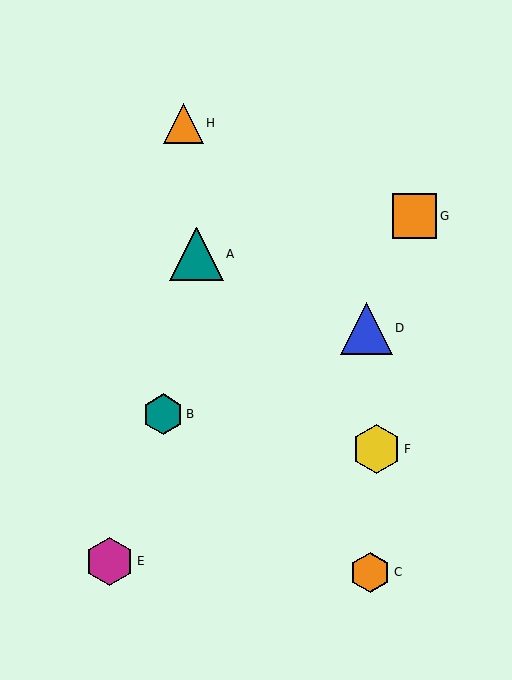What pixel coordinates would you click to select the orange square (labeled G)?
Click at (414, 216) to select the orange square G.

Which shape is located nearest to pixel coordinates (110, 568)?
The magenta hexagon (labeled E) at (110, 561) is nearest to that location.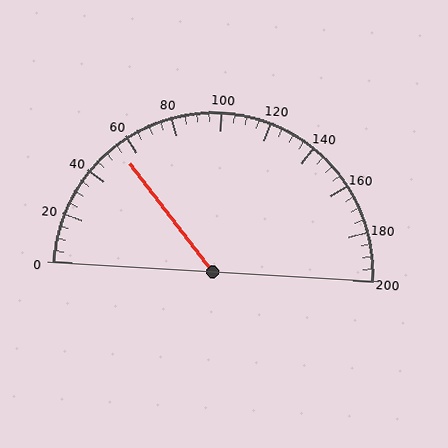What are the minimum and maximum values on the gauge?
The gauge ranges from 0 to 200.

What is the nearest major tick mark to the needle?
The nearest major tick mark is 60.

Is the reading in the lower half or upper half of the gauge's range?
The reading is in the lower half of the range (0 to 200).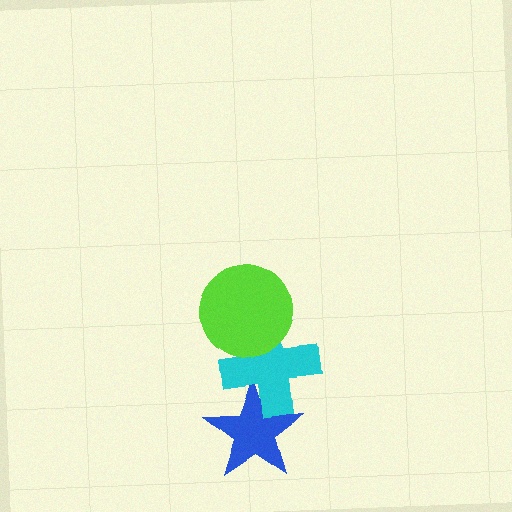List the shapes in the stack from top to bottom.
From top to bottom: the lime circle, the cyan cross, the blue star.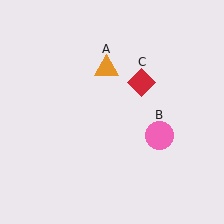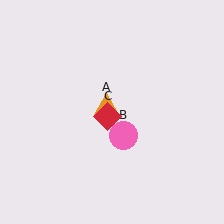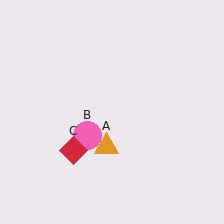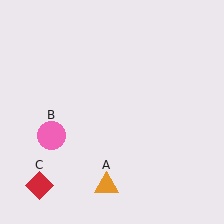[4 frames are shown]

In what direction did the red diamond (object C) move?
The red diamond (object C) moved down and to the left.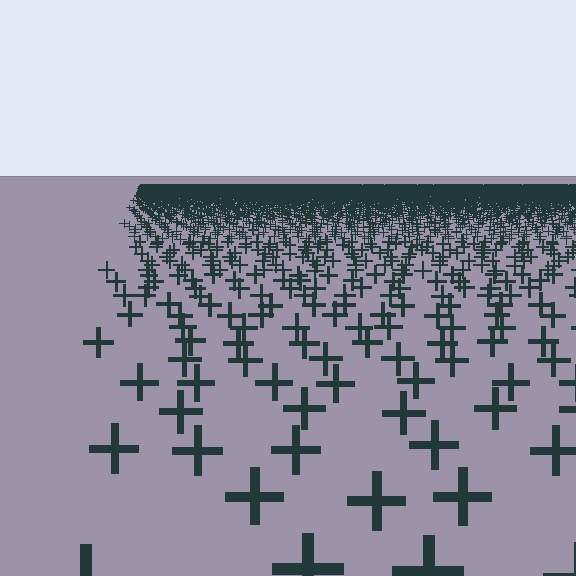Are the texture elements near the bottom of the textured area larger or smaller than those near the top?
Larger. Near the bottom, elements are closer to the viewer and appear at a bigger on-screen size.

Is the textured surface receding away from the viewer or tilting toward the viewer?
The surface is receding away from the viewer. Texture elements get smaller and denser toward the top.